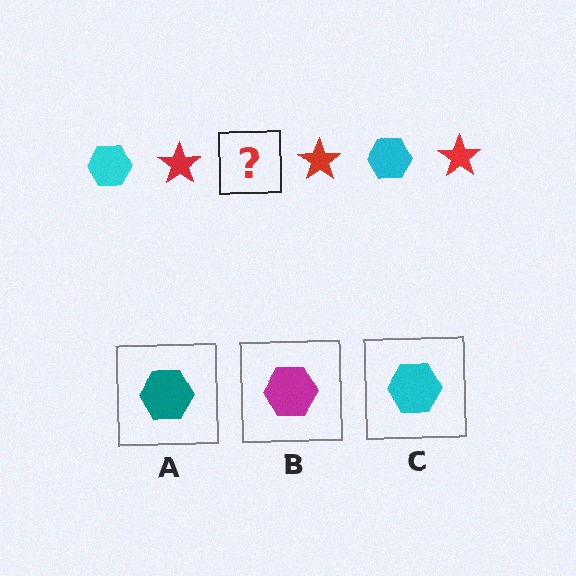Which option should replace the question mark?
Option C.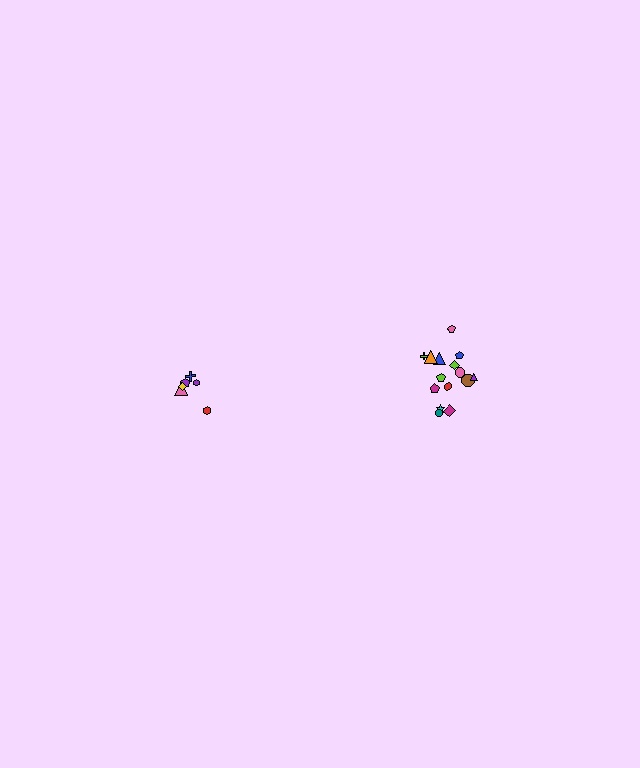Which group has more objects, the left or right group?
The right group.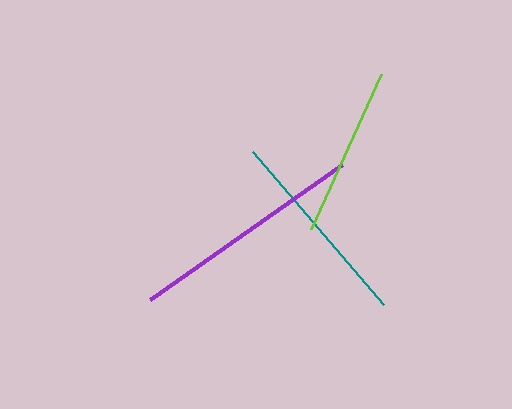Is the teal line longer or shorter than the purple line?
The purple line is longer than the teal line.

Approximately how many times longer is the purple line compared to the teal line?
The purple line is approximately 1.2 times the length of the teal line.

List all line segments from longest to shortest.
From longest to shortest: purple, teal, lime.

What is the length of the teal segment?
The teal segment is approximately 201 pixels long.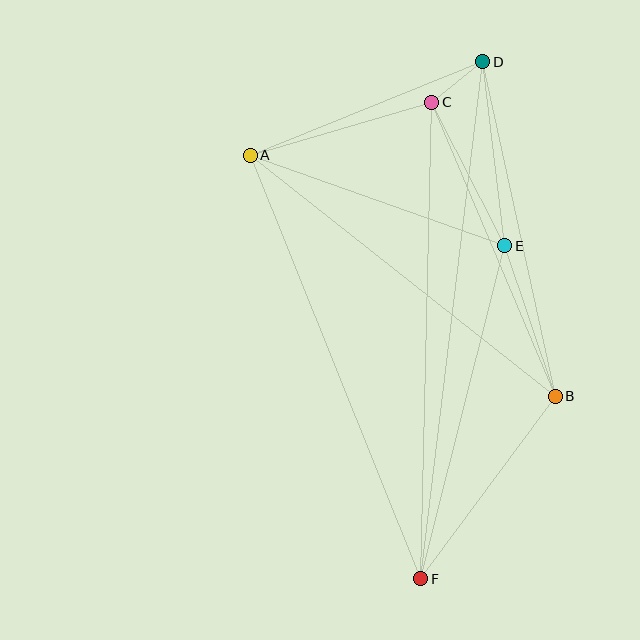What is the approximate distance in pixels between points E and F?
The distance between E and F is approximately 343 pixels.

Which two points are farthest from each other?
Points D and F are farthest from each other.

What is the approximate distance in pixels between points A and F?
The distance between A and F is approximately 457 pixels.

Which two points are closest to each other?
Points C and D are closest to each other.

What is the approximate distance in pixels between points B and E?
The distance between B and E is approximately 159 pixels.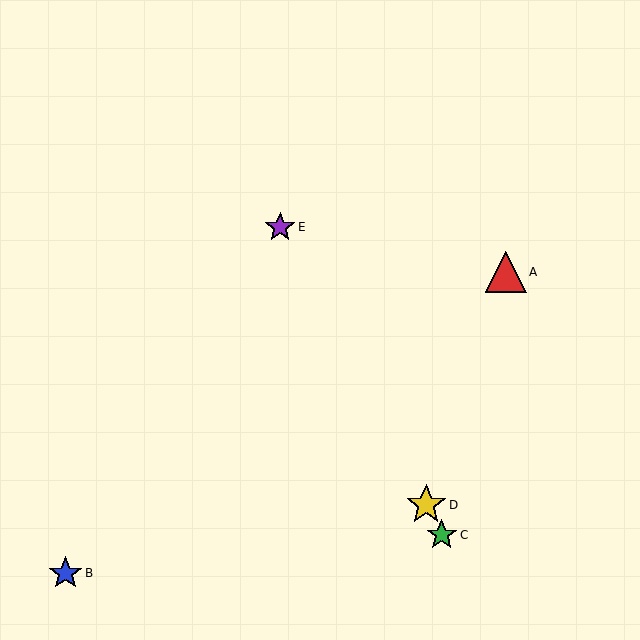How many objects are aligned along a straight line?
3 objects (C, D, E) are aligned along a straight line.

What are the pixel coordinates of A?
Object A is at (506, 272).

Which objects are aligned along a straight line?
Objects C, D, E are aligned along a straight line.